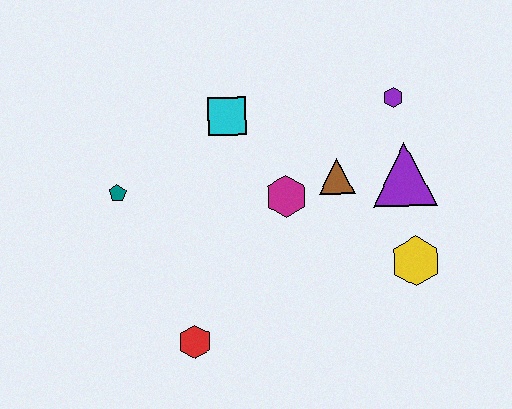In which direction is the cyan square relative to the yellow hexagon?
The cyan square is to the left of the yellow hexagon.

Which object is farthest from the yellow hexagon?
The teal pentagon is farthest from the yellow hexagon.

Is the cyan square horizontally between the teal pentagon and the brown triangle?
Yes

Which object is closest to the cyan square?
The magenta hexagon is closest to the cyan square.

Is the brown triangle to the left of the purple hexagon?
Yes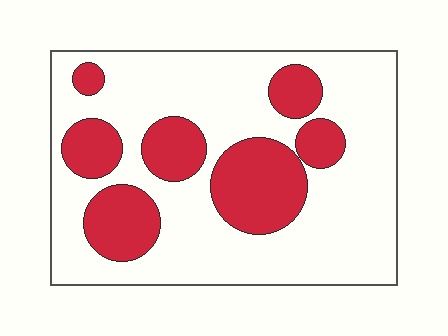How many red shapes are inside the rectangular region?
7.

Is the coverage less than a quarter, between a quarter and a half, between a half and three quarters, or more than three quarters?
Between a quarter and a half.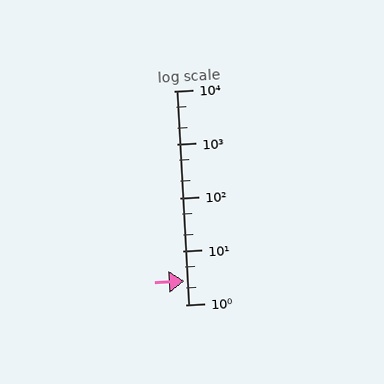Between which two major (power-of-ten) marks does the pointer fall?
The pointer is between 1 and 10.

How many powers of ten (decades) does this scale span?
The scale spans 4 decades, from 1 to 10000.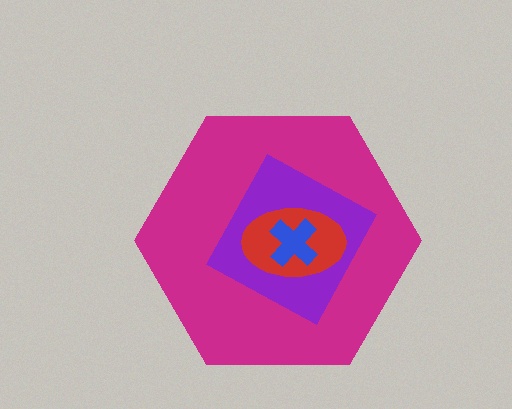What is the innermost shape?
The blue cross.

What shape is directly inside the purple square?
The red ellipse.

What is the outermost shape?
The magenta hexagon.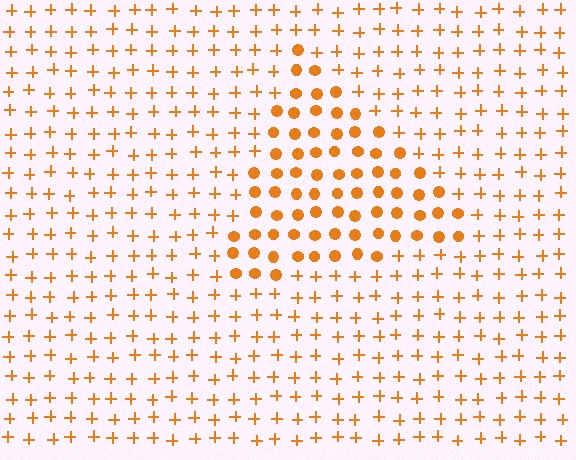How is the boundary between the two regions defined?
The boundary is defined by a change in element shape: circles inside vs. plus signs outside. All elements share the same color and spacing.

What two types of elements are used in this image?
The image uses circles inside the triangle region and plus signs outside it.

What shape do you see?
I see a triangle.